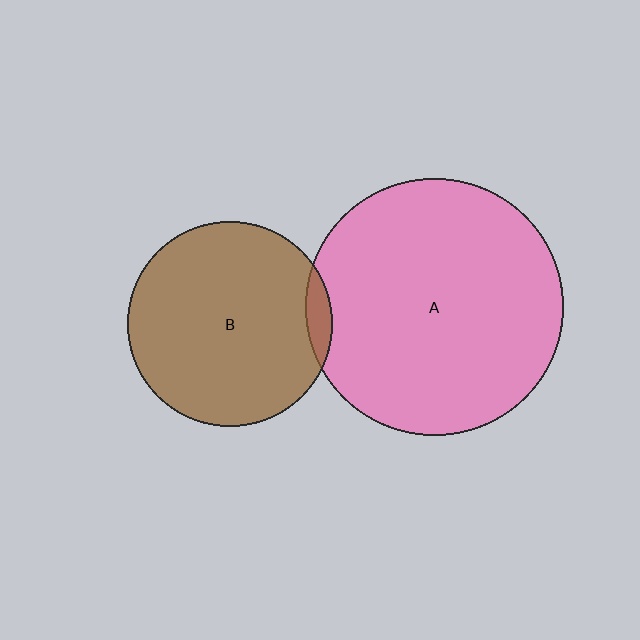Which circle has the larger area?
Circle A (pink).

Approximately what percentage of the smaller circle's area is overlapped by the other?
Approximately 5%.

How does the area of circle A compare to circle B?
Approximately 1.6 times.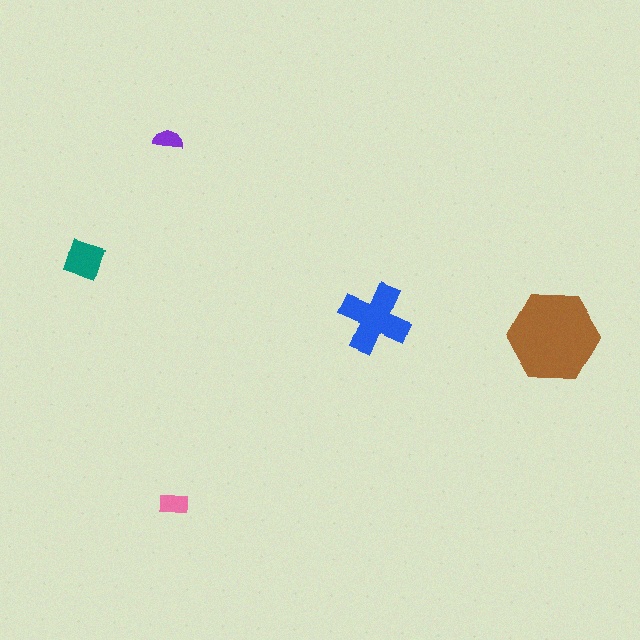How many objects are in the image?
There are 5 objects in the image.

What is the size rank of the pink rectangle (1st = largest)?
4th.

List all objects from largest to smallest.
The brown hexagon, the blue cross, the teal diamond, the pink rectangle, the purple semicircle.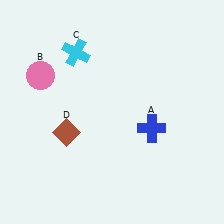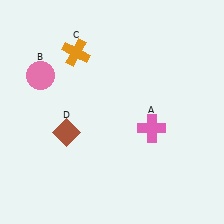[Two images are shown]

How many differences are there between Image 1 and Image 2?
There are 2 differences between the two images.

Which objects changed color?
A changed from blue to pink. C changed from cyan to orange.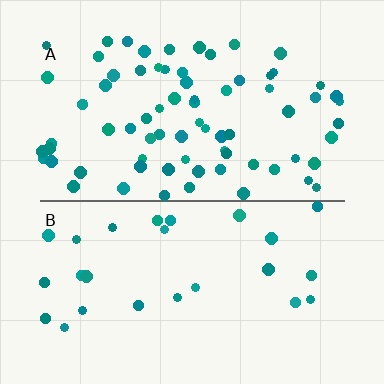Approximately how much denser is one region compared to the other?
Approximately 2.9× — region A over region B.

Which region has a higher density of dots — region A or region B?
A (the top).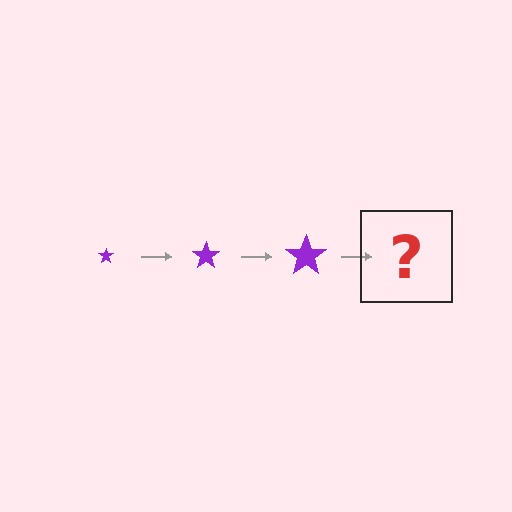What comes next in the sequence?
The next element should be a purple star, larger than the previous one.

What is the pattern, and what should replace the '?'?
The pattern is that the star gets progressively larger each step. The '?' should be a purple star, larger than the previous one.